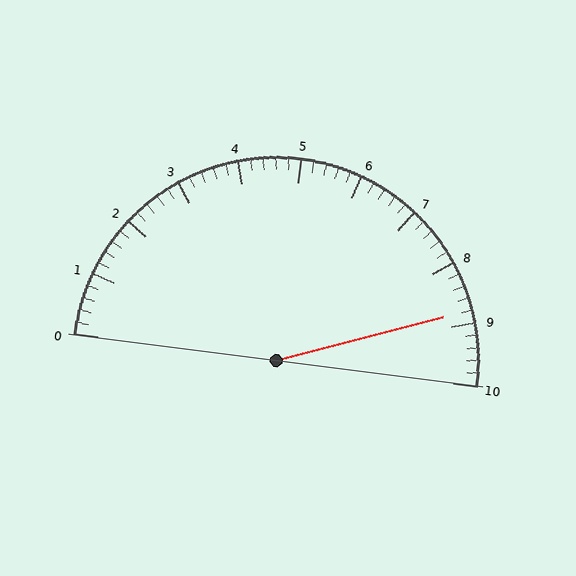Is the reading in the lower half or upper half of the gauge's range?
The reading is in the upper half of the range (0 to 10).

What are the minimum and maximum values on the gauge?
The gauge ranges from 0 to 10.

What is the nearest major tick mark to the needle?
The nearest major tick mark is 9.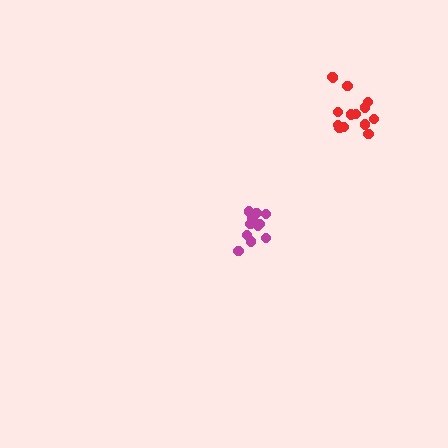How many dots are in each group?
Group 1: 11 dots, Group 2: 14 dots (25 total).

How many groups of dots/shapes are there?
There are 2 groups.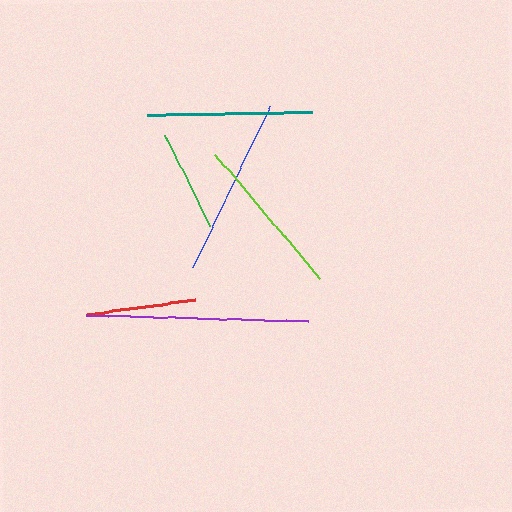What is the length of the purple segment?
The purple segment is approximately 222 pixels long.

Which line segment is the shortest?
The green line is the shortest at approximately 102 pixels.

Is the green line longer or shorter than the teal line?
The teal line is longer than the green line.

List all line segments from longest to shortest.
From longest to shortest: purple, blue, teal, lime, red, green.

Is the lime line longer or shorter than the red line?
The lime line is longer than the red line.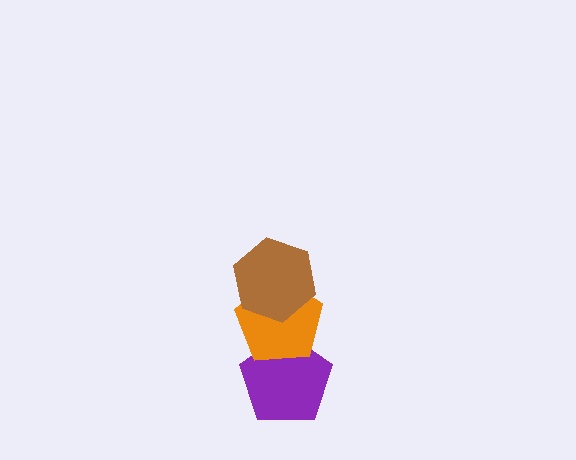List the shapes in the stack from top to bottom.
From top to bottom: the brown hexagon, the orange pentagon, the purple pentagon.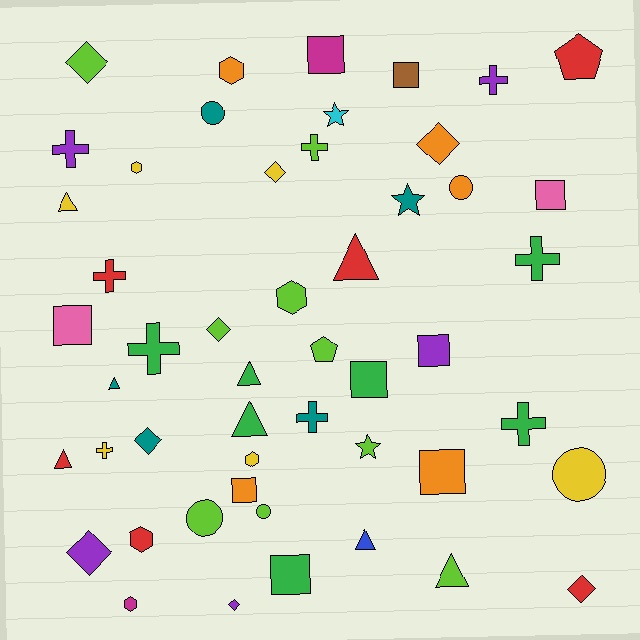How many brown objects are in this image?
There is 1 brown object.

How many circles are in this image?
There are 5 circles.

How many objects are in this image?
There are 50 objects.